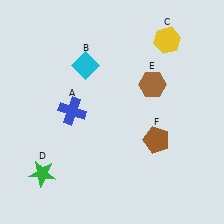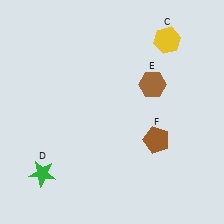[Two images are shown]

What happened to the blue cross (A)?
The blue cross (A) was removed in Image 2. It was in the top-left area of Image 1.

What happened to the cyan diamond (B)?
The cyan diamond (B) was removed in Image 2. It was in the top-left area of Image 1.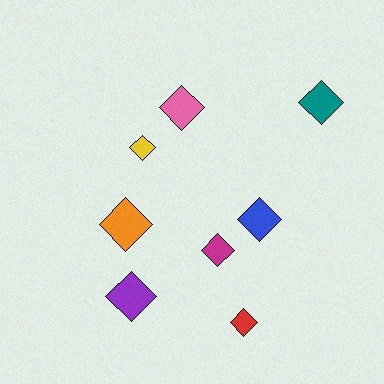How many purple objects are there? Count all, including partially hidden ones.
There is 1 purple object.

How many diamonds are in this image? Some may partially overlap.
There are 8 diamonds.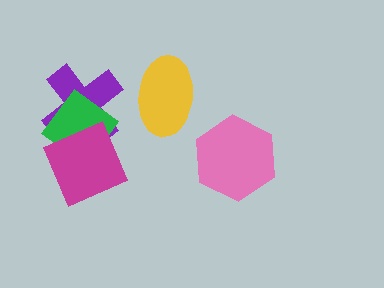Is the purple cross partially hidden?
Yes, it is partially covered by another shape.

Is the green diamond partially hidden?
Yes, it is partially covered by another shape.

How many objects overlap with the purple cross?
2 objects overlap with the purple cross.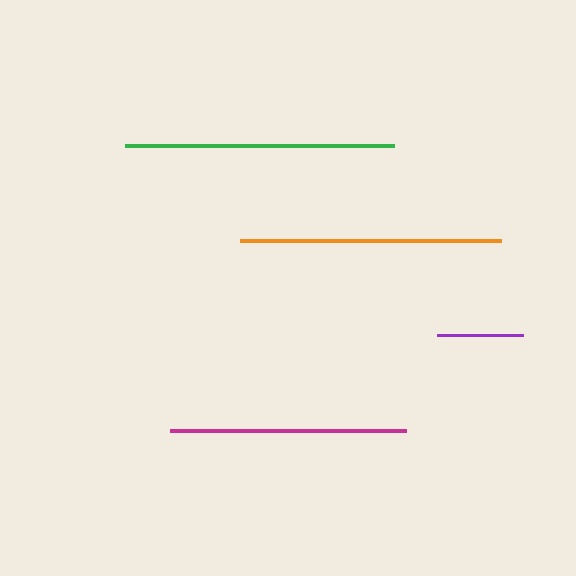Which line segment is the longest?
The green line is the longest at approximately 269 pixels.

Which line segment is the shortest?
The purple line is the shortest at approximately 86 pixels.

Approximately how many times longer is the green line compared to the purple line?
The green line is approximately 3.1 times the length of the purple line.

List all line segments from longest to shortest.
From longest to shortest: green, orange, magenta, purple.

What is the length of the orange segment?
The orange segment is approximately 260 pixels long.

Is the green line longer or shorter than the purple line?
The green line is longer than the purple line.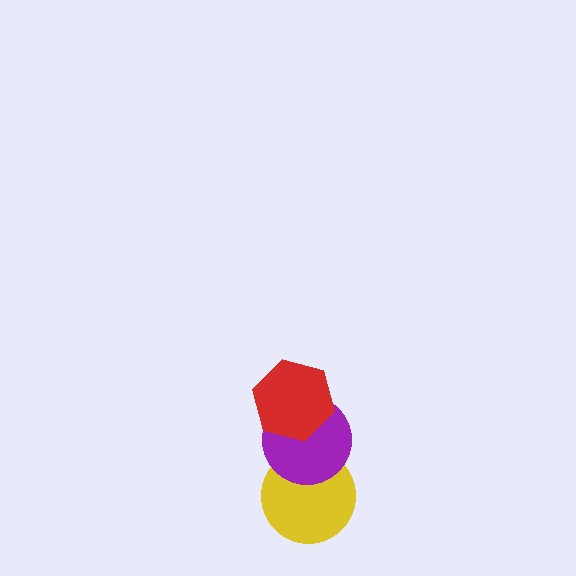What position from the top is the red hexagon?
The red hexagon is 1st from the top.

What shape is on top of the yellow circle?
The purple circle is on top of the yellow circle.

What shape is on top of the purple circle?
The red hexagon is on top of the purple circle.